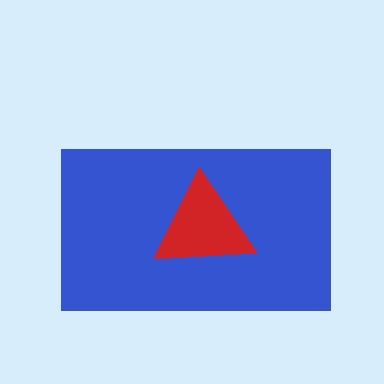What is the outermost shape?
The blue rectangle.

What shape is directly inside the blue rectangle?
The red triangle.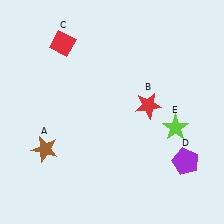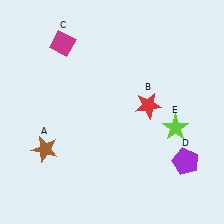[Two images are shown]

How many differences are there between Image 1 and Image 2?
There is 1 difference between the two images.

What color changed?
The diamond (C) changed from red in Image 1 to magenta in Image 2.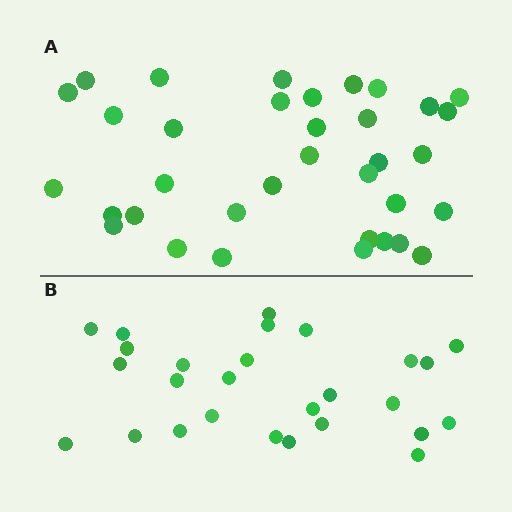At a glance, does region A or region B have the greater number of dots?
Region A (the top region) has more dots.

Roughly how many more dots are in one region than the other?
Region A has roughly 8 or so more dots than region B.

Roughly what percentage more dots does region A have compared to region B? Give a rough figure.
About 30% more.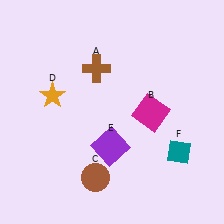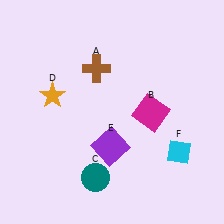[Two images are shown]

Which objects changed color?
C changed from brown to teal. F changed from teal to cyan.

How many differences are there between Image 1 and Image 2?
There are 2 differences between the two images.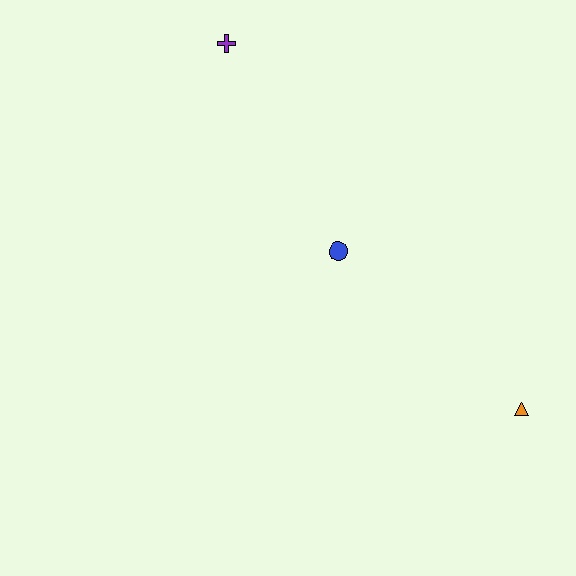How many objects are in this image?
There are 3 objects.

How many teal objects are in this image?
There are no teal objects.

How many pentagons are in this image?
There are no pentagons.